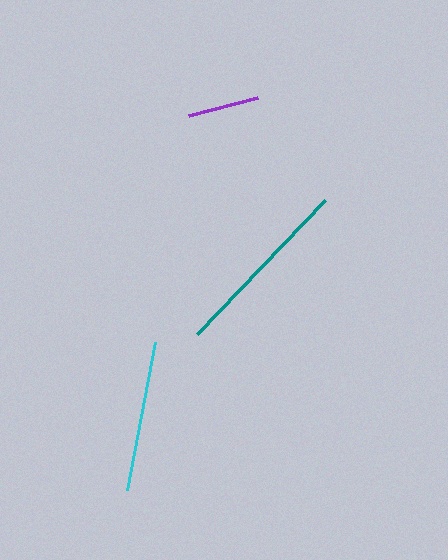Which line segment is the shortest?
The purple line is the shortest at approximately 72 pixels.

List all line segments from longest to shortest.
From longest to shortest: teal, cyan, purple.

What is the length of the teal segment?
The teal segment is approximately 184 pixels long.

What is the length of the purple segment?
The purple segment is approximately 72 pixels long.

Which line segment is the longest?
The teal line is the longest at approximately 184 pixels.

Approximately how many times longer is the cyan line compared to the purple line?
The cyan line is approximately 2.1 times the length of the purple line.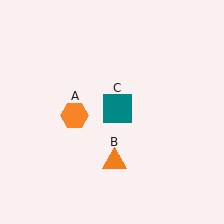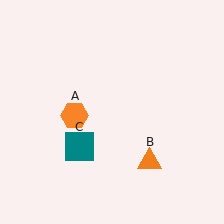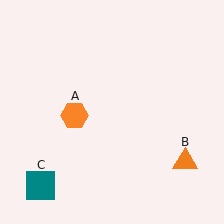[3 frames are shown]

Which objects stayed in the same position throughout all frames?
Orange hexagon (object A) remained stationary.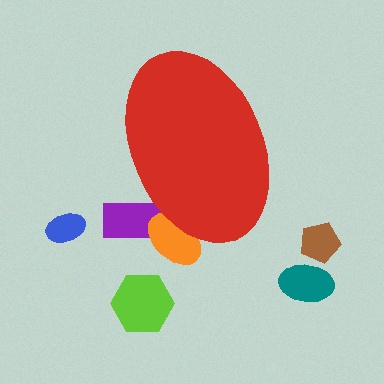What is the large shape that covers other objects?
A red ellipse.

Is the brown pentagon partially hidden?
No, the brown pentagon is fully visible.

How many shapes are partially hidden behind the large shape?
2 shapes are partially hidden.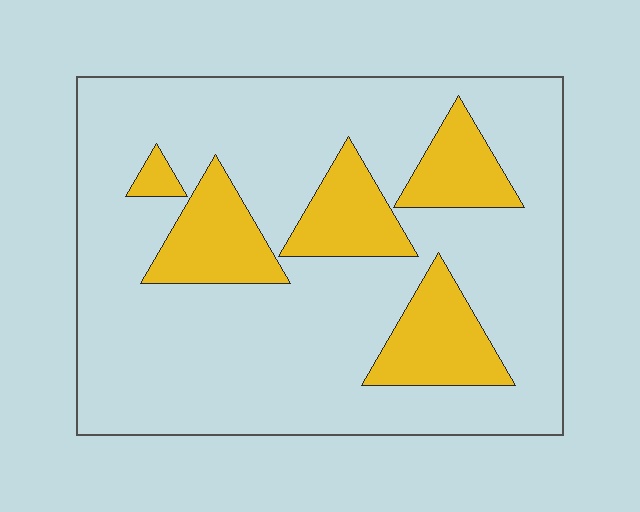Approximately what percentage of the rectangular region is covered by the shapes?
Approximately 20%.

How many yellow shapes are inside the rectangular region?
5.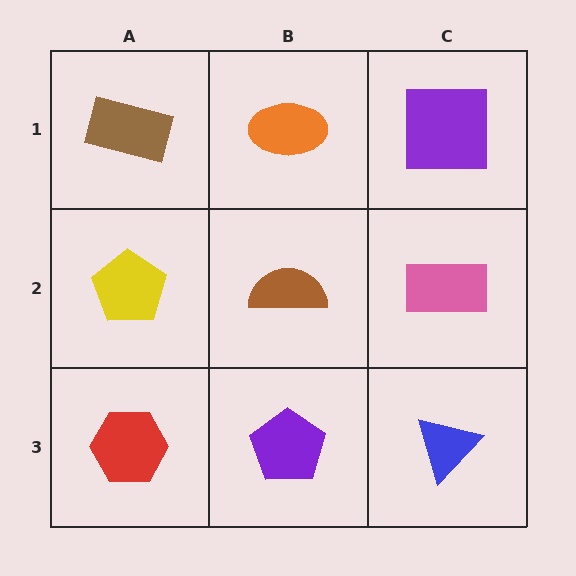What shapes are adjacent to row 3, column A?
A yellow pentagon (row 2, column A), a purple pentagon (row 3, column B).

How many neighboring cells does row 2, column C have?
3.